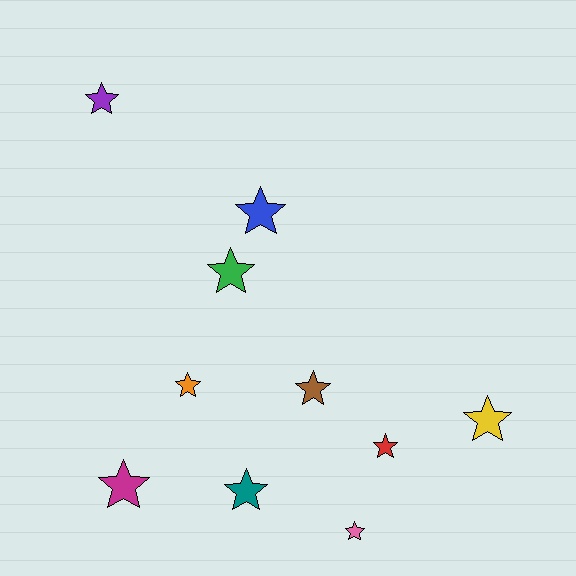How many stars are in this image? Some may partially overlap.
There are 10 stars.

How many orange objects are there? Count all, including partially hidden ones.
There is 1 orange object.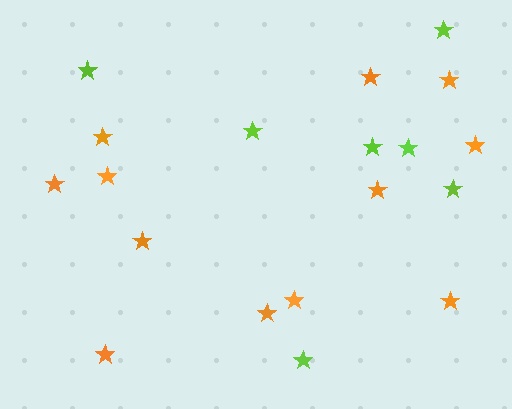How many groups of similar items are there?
There are 2 groups: one group of lime stars (7) and one group of orange stars (12).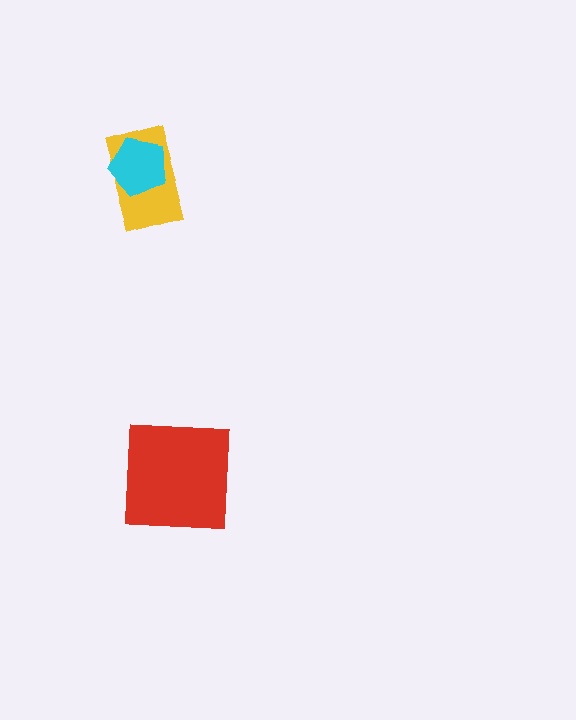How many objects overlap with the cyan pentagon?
1 object overlaps with the cyan pentagon.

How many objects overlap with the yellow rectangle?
1 object overlaps with the yellow rectangle.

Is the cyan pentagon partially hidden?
No, no other shape covers it.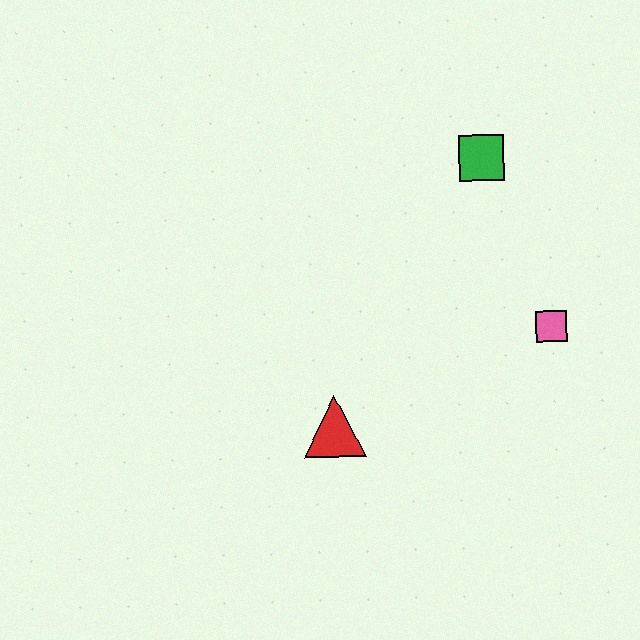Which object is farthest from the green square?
The red triangle is farthest from the green square.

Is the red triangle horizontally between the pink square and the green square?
No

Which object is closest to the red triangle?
The pink square is closest to the red triangle.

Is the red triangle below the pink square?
Yes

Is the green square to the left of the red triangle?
No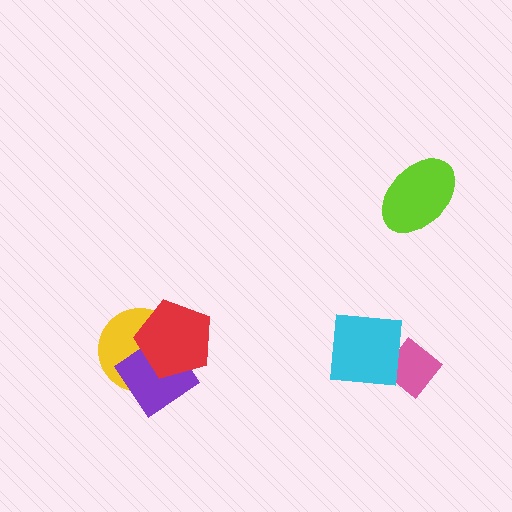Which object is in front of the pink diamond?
The cyan square is in front of the pink diamond.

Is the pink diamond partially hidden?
Yes, it is partially covered by another shape.